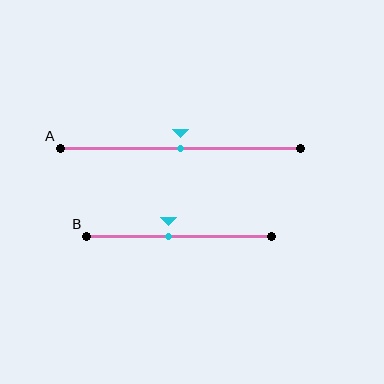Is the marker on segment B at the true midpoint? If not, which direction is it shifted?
No, the marker on segment B is shifted to the left by about 6% of the segment length.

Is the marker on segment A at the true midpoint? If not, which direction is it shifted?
Yes, the marker on segment A is at the true midpoint.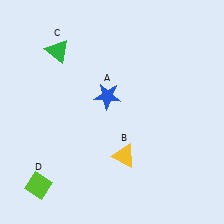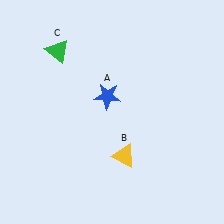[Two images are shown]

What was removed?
The lime diamond (D) was removed in Image 2.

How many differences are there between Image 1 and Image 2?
There is 1 difference between the two images.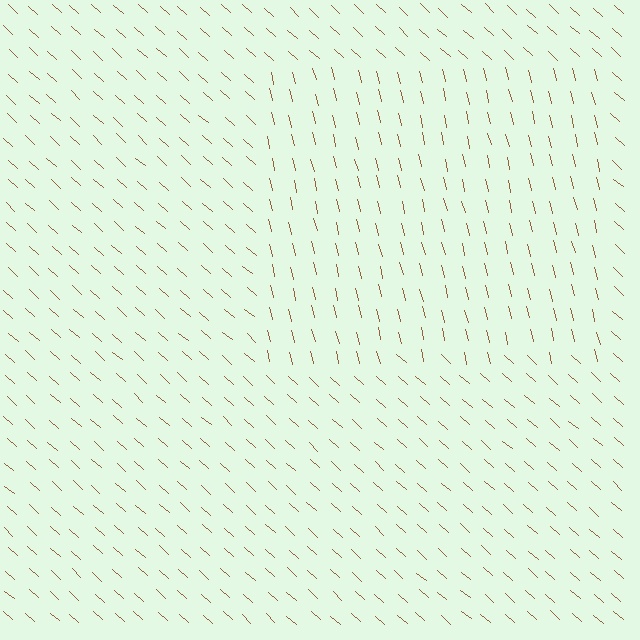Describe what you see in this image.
The image is filled with small brown line segments. A rectangle region in the image has lines oriented differently from the surrounding lines, creating a visible texture boundary.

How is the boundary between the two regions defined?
The boundary is defined purely by a change in line orientation (approximately 34 degrees difference). All lines are the same color and thickness.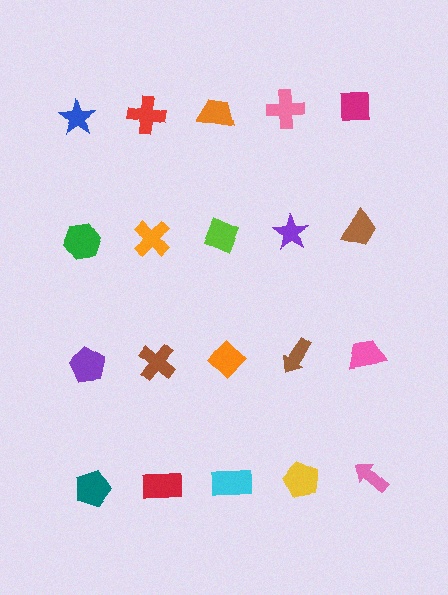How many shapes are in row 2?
5 shapes.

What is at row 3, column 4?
A brown arrow.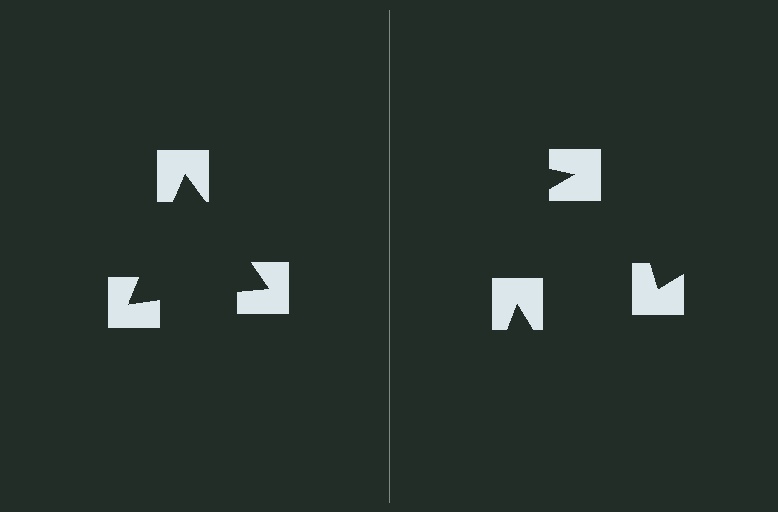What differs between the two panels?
The notched squares are positioned identically on both sides; only the wedge orientations differ. On the left they align to a triangle; on the right they are misaligned.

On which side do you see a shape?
An illusory triangle appears on the left side. On the right side the wedge cuts are rotated, so no coherent shape forms.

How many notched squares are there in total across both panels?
6 — 3 on each side.